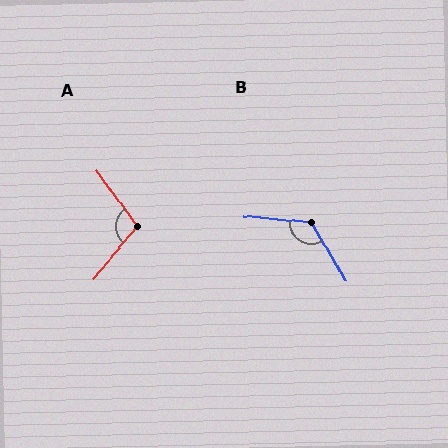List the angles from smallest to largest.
A (104°), B (126°).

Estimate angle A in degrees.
Approximately 104 degrees.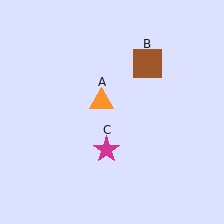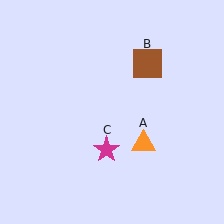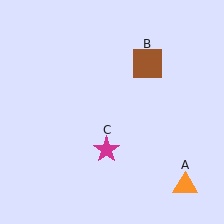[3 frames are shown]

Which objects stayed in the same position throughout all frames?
Brown square (object B) and magenta star (object C) remained stationary.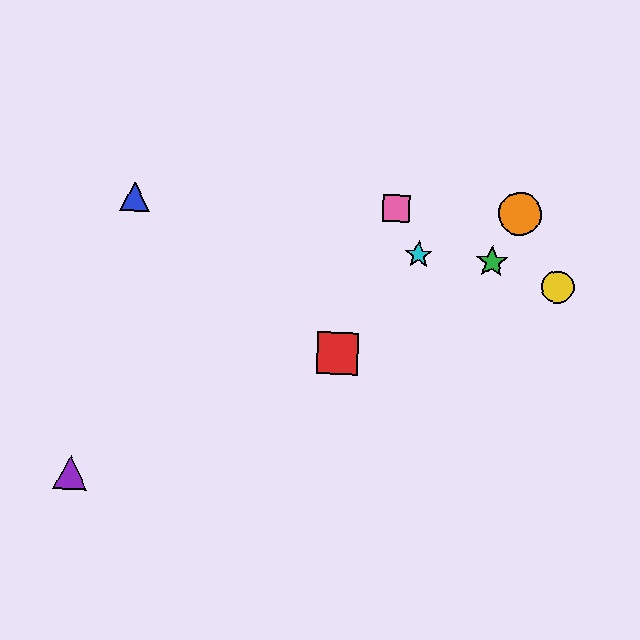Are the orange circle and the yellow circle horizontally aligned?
No, the orange circle is at y≈214 and the yellow circle is at y≈287.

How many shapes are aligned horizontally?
3 shapes (the blue triangle, the orange circle, the pink square) are aligned horizontally.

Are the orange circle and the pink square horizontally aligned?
Yes, both are at y≈214.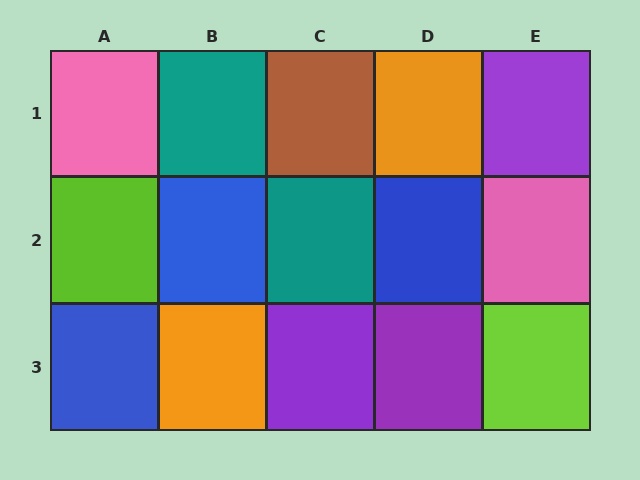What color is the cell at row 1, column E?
Purple.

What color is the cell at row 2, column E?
Pink.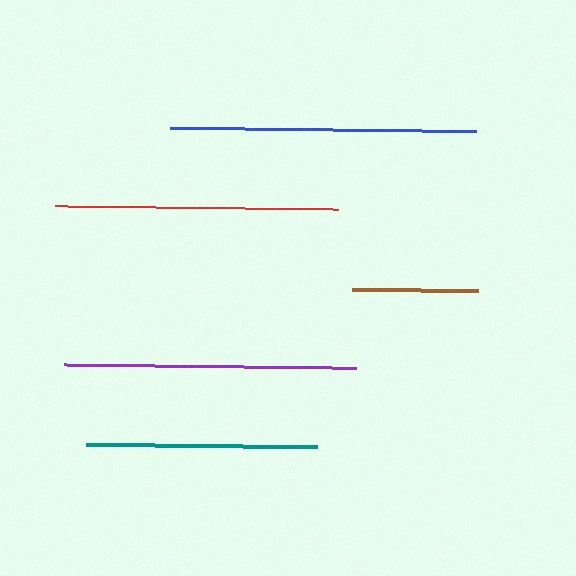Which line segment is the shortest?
The brown line is the shortest at approximately 125 pixels.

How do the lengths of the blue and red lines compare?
The blue and red lines are approximately the same length.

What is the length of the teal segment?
The teal segment is approximately 231 pixels long.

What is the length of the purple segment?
The purple segment is approximately 292 pixels long.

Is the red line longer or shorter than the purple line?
The purple line is longer than the red line.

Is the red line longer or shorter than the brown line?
The red line is longer than the brown line.